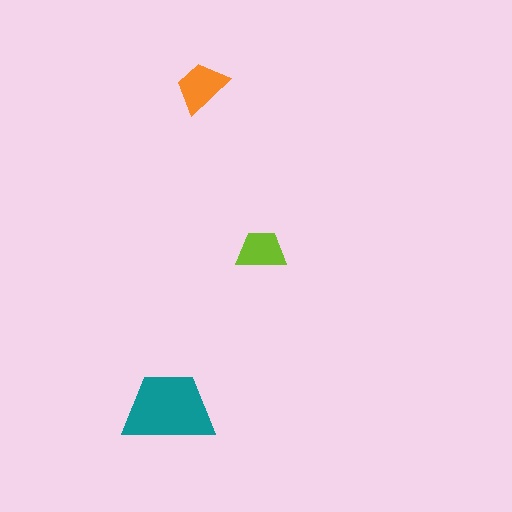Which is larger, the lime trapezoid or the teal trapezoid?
The teal one.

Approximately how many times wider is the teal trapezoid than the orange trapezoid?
About 1.5 times wider.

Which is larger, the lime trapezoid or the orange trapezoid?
The orange one.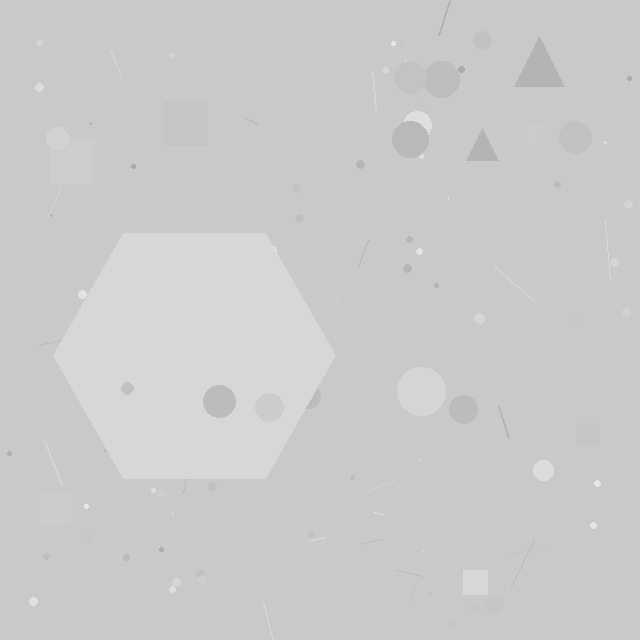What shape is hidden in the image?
A hexagon is hidden in the image.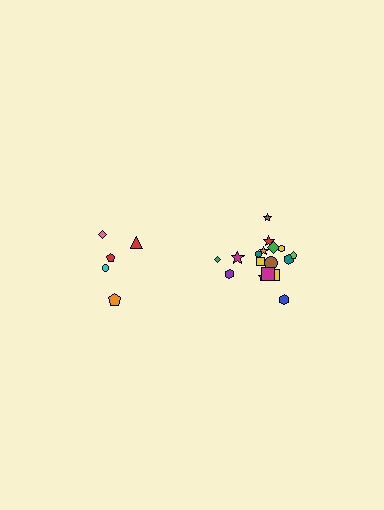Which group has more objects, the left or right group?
The right group.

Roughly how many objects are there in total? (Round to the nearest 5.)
Roughly 25 objects in total.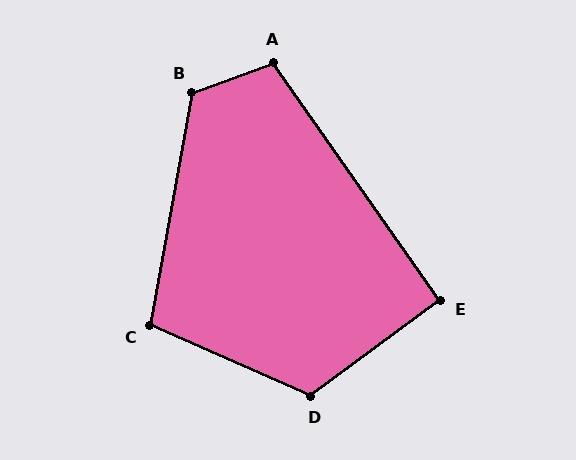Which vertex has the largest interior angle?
B, at approximately 120 degrees.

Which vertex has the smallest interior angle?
E, at approximately 92 degrees.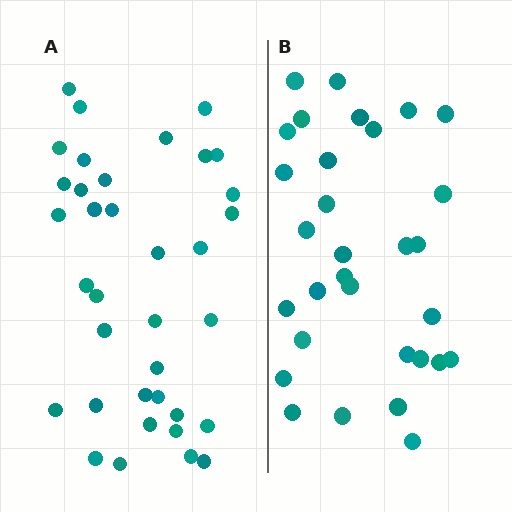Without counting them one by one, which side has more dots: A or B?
Region A (the left region) has more dots.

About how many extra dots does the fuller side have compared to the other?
Region A has about 5 more dots than region B.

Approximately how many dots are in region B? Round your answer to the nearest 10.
About 30 dots. (The exact count is 31, which rounds to 30.)